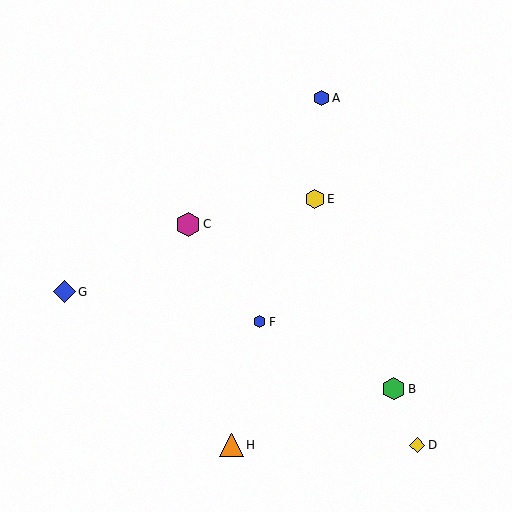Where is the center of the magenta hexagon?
The center of the magenta hexagon is at (188, 224).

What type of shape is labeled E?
Shape E is a yellow hexagon.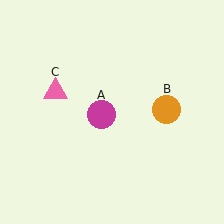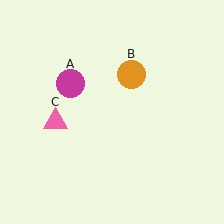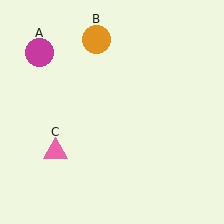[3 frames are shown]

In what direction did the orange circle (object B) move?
The orange circle (object B) moved up and to the left.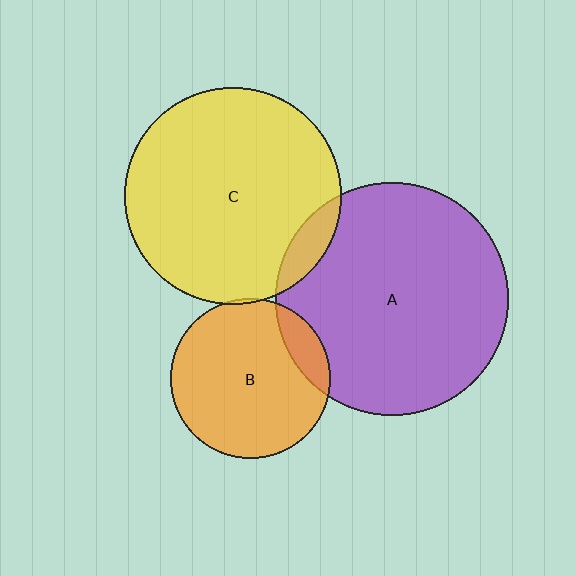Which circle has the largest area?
Circle A (purple).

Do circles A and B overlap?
Yes.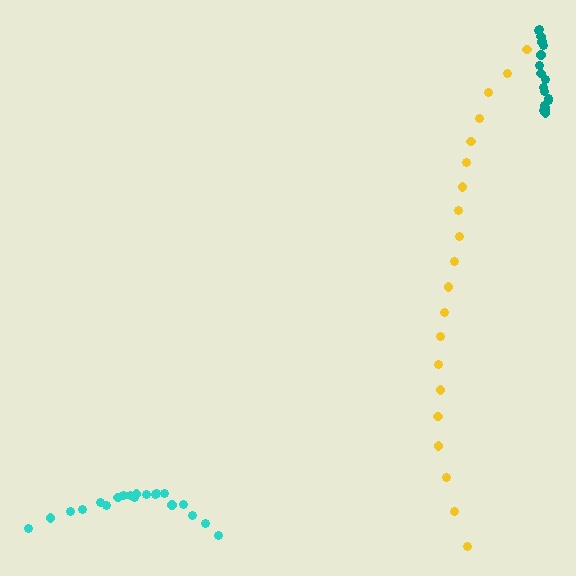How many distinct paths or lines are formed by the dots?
There are 3 distinct paths.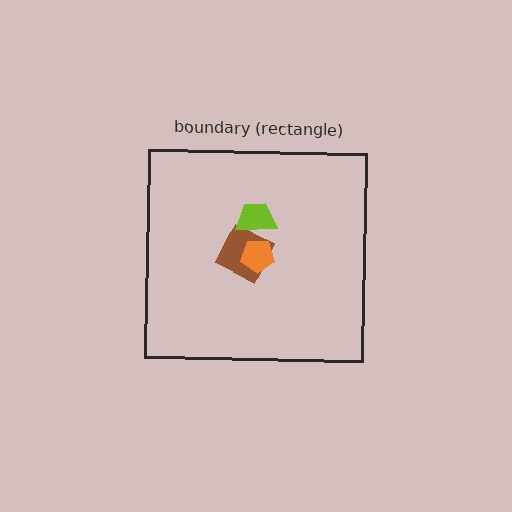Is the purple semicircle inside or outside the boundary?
Inside.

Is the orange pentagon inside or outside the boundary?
Inside.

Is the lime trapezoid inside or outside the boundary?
Inside.